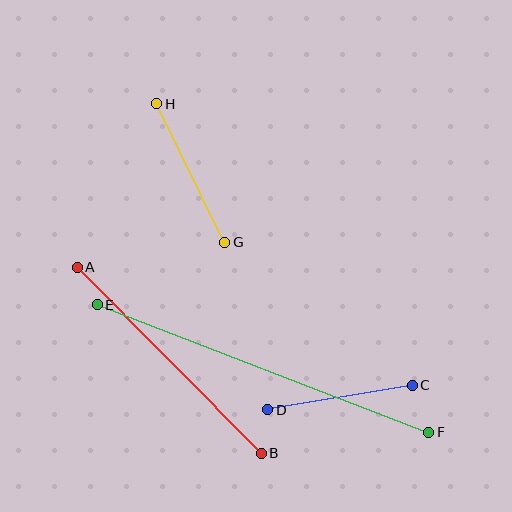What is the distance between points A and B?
The distance is approximately 262 pixels.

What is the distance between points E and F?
The distance is approximately 355 pixels.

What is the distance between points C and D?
The distance is approximately 147 pixels.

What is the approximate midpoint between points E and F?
The midpoint is at approximately (263, 369) pixels.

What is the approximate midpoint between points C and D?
The midpoint is at approximately (340, 397) pixels.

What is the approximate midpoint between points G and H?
The midpoint is at approximately (191, 173) pixels.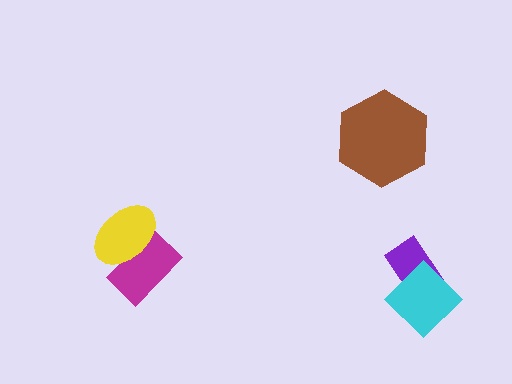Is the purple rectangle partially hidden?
Yes, it is partially covered by another shape.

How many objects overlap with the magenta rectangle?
1 object overlaps with the magenta rectangle.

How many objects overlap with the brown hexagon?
0 objects overlap with the brown hexagon.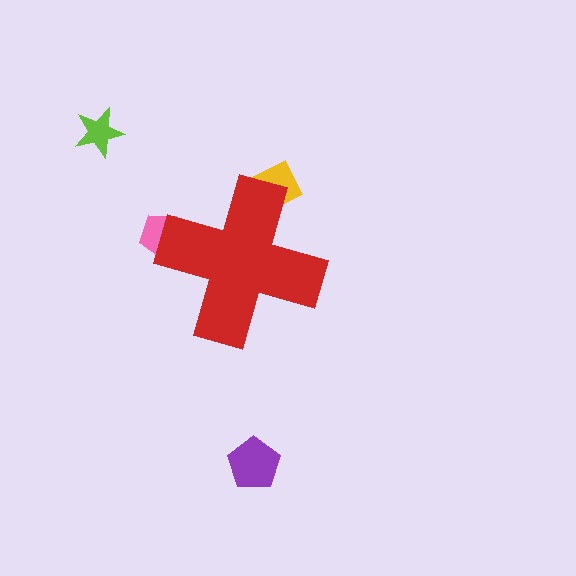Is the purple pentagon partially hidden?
No, the purple pentagon is fully visible.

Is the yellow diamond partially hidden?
Yes, the yellow diamond is partially hidden behind the red cross.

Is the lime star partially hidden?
No, the lime star is fully visible.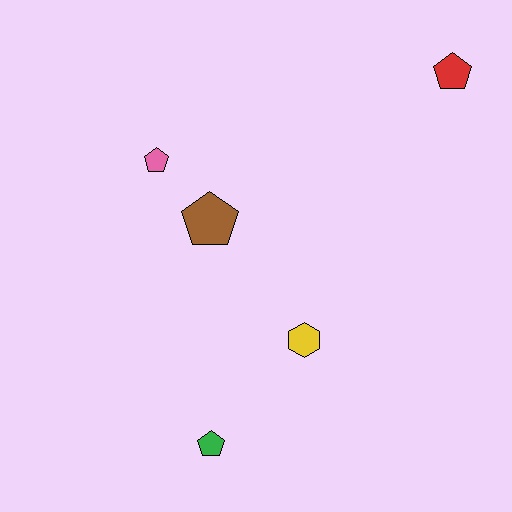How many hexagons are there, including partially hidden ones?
There is 1 hexagon.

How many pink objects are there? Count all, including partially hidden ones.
There is 1 pink object.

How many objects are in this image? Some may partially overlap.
There are 5 objects.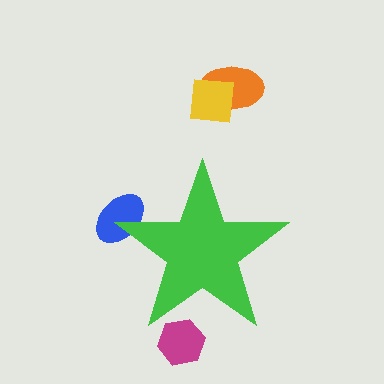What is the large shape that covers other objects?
A green star.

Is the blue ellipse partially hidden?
Yes, the blue ellipse is partially hidden behind the green star.